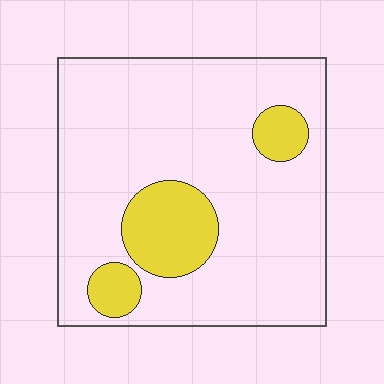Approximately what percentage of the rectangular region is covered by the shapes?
Approximately 15%.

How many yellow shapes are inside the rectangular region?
3.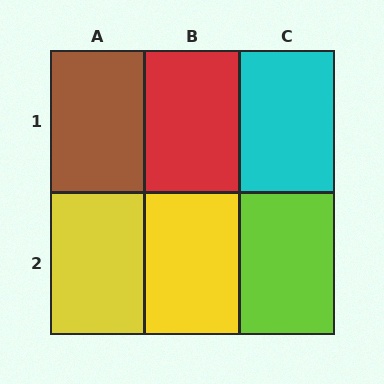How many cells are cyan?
1 cell is cyan.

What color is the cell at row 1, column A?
Brown.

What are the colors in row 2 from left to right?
Yellow, yellow, lime.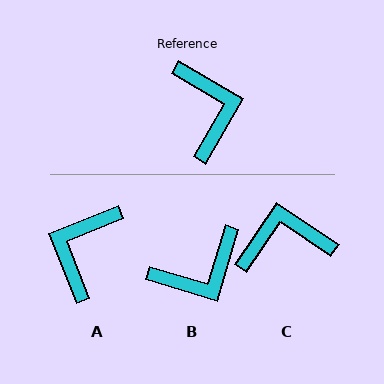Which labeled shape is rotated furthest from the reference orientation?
A, about 142 degrees away.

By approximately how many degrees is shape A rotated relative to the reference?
Approximately 142 degrees counter-clockwise.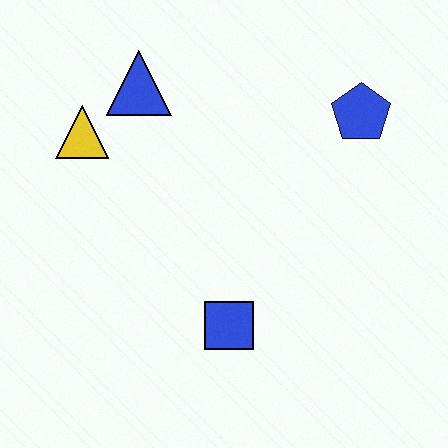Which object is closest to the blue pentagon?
The blue triangle is closest to the blue pentagon.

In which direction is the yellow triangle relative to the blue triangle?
The yellow triangle is to the left of the blue triangle.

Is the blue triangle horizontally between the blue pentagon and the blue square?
No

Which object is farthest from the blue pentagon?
The yellow triangle is farthest from the blue pentagon.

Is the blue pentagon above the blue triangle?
No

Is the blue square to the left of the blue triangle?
No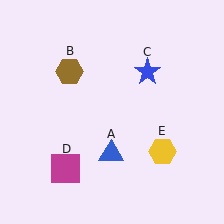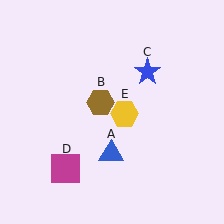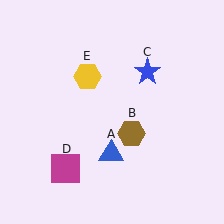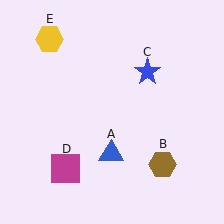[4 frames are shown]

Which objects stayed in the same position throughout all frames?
Blue triangle (object A) and blue star (object C) and magenta square (object D) remained stationary.